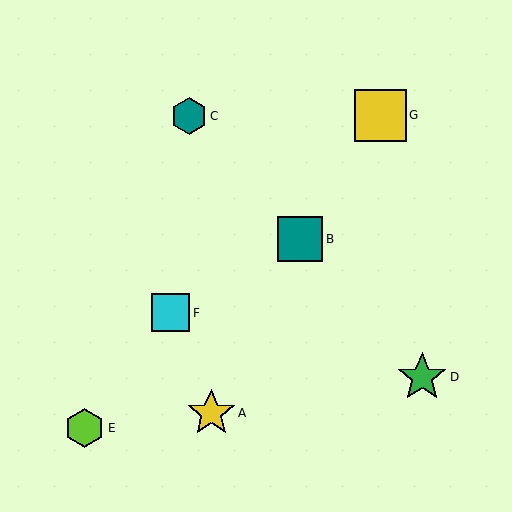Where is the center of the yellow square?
The center of the yellow square is at (380, 115).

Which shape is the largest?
The yellow square (labeled G) is the largest.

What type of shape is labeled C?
Shape C is a teal hexagon.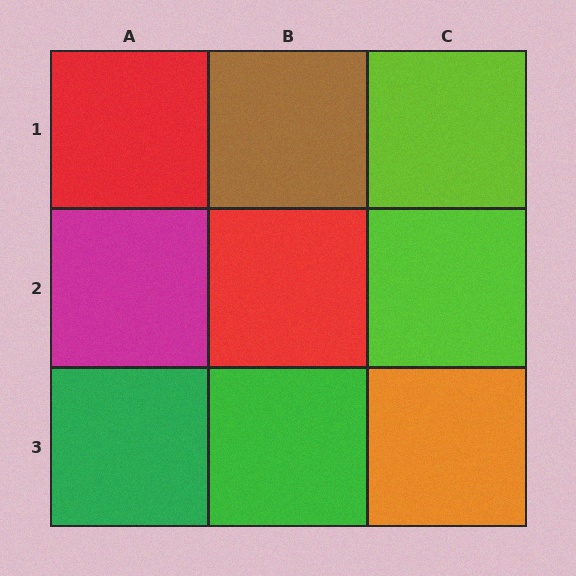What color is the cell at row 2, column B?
Red.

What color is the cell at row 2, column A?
Magenta.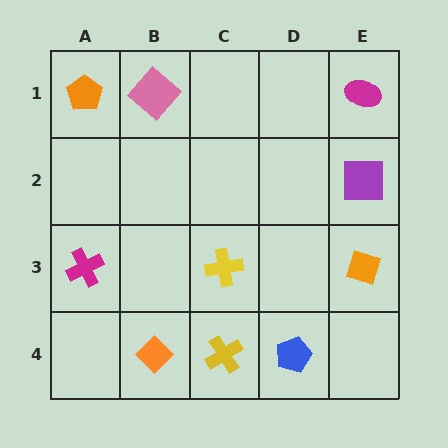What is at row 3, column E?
An orange diamond.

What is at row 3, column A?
A magenta cross.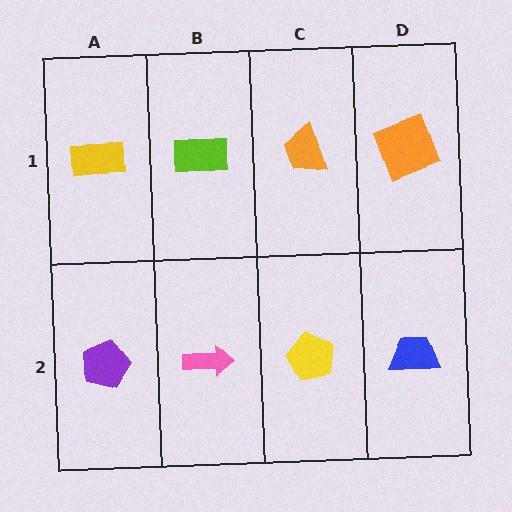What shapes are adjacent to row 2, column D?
An orange square (row 1, column D), a yellow pentagon (row 2, column C).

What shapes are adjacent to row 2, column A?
A yellow rectangle (row 1, column A), a pink arrow (row 2, column B).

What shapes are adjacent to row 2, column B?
A lime rectangle (row 1, column B), a purple pentagon (row 2, column A), a yellow pentagon (row 2, column C).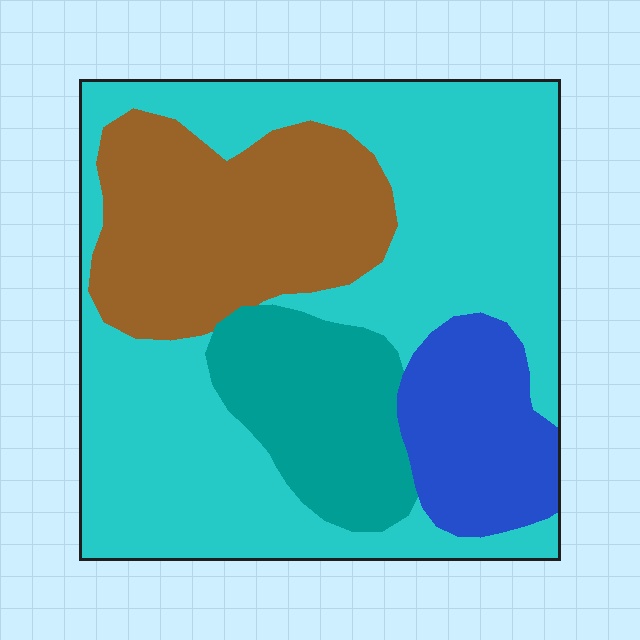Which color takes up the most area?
Cyan, at roughly 50%.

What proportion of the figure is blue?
Blue takes up about one eighth (1/8) of the figure.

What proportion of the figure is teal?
Teal covers 14% of the figure.